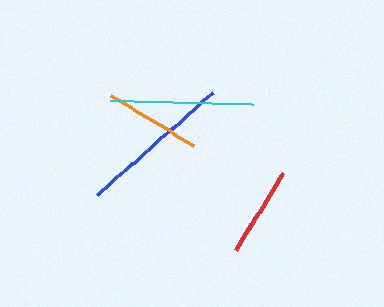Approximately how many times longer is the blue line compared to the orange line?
The blue line is approximately 1.6 times the length of the orange line.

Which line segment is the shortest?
The red line is the shortest at approximately 91 pixels.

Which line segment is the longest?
The blue line is the longest at approximately 154 pixels.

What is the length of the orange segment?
The orange segment is approximately 96 pixels long.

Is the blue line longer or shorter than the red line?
The blue line is longer than the red line.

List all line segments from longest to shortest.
From longest to shortest: blue, cyan, orange, red.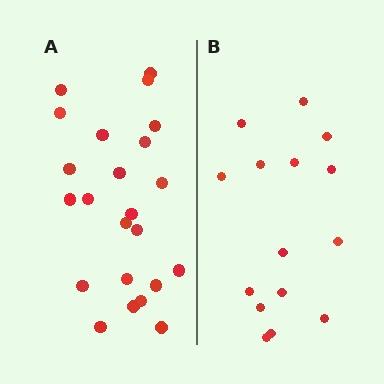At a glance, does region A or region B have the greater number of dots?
Region A (the left region) has more dots.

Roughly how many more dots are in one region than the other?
Region A has roughly 8 or so more dots than region B.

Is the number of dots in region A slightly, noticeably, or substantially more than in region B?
Region A has substantially more. The ratio is roughly 1.5 to 1.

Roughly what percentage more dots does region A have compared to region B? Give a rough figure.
About 55% more.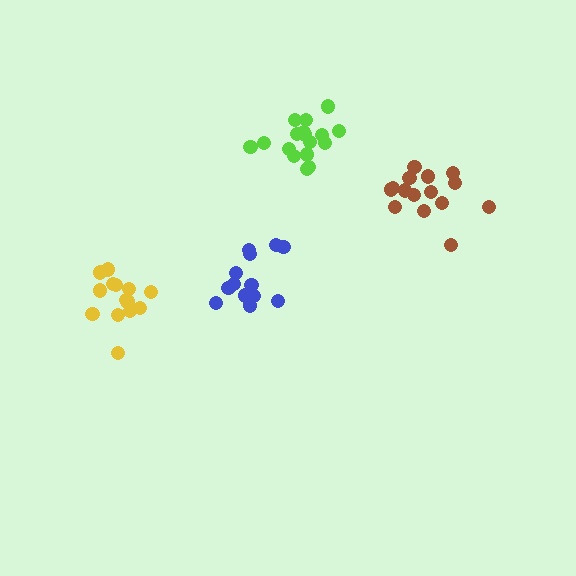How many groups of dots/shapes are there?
There are 4 groups.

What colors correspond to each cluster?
The clusters are colored: yellow, lime, blue, brown.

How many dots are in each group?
Group 1: 14 dots, Group 2: 17 dots, Group 3: 13 dots, Group 4: 15 dots (59 total).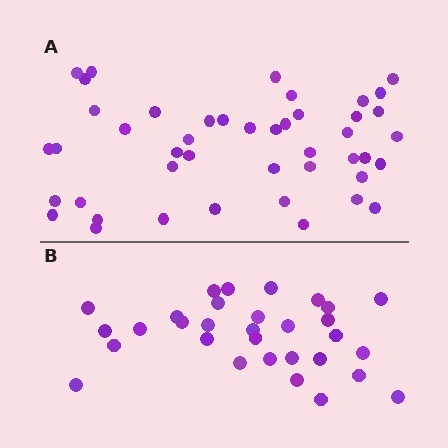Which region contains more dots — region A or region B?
Region A (the top region) has more dots.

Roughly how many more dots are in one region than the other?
Region A has approximately 15 more dots than region B.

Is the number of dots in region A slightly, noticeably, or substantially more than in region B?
Region A has substantially more. The ratio is roughly 1.5 to 1.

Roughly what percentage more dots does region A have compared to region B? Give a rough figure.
About 45% more.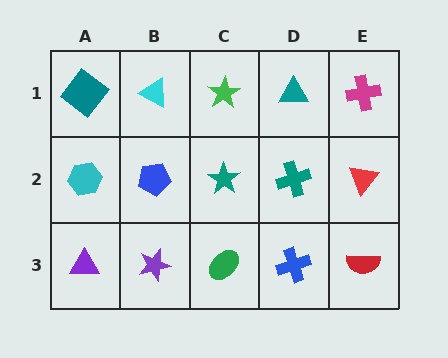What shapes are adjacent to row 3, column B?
A blue pentagon (row 2, column B), a purple triangle (row 3, column A), a green ellipse (row 3, column C).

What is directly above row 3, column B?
A blue pentagon.